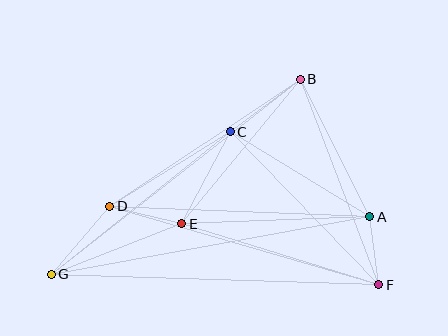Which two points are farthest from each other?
Points F and G are farthest from each other.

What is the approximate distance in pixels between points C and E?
The distance between C and E is approximately 104 pixels.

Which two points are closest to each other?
Points A and F are closest to each other.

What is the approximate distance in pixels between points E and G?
The distance between E and G is approximately 140 pixels.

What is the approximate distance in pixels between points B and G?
The distance between B and G is approximately 316 pixels.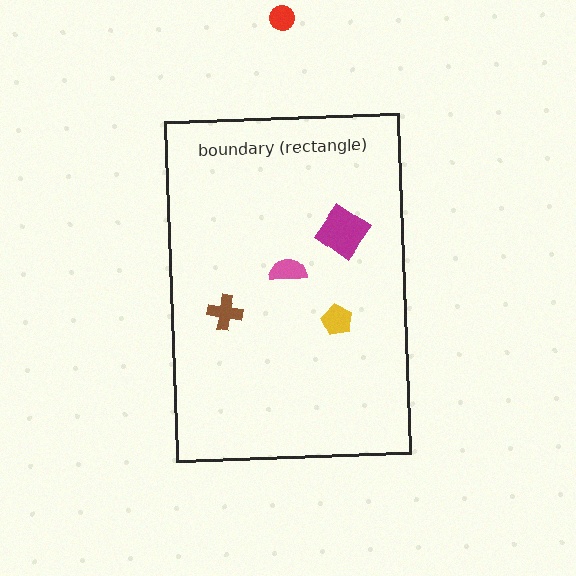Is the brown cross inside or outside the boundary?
Inside.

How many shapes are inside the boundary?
4 inside, 1 outside.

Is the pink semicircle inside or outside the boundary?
Inside.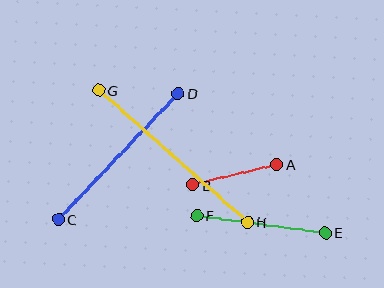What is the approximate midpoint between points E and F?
The midpoint is at approximately (261, 224) pixels.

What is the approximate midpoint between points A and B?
The midpoint is at approximately (235, 175) pixels.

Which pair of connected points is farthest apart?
Points G and H are farthest apart.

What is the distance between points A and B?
The distance is approximately 86 pixels.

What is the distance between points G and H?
The distance is approximately 199 pixels.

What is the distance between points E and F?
The distance is approximately 129 pixels.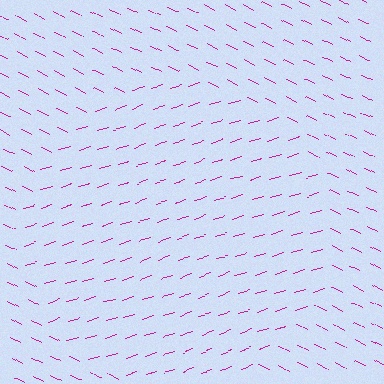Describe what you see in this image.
The image is filled with small magenta line segments. A circle region in the image has lines oriented differently from the surrounding lines, creating a visible texture boundary.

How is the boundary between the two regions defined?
The boundary is defined purely by a change in line orientation (approximately 45 degrees difference). All lines are the same color and thickness.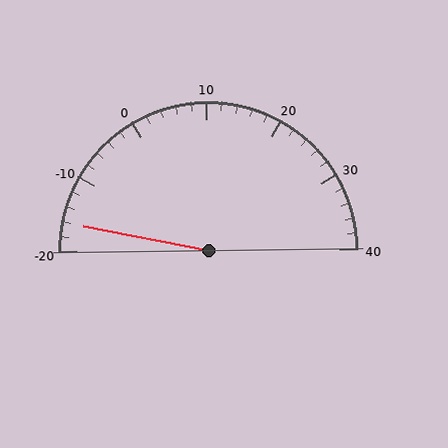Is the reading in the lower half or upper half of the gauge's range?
The reading is in the lower half of the range (-20 to 40).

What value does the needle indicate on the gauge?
The needle indicates approximately -16.